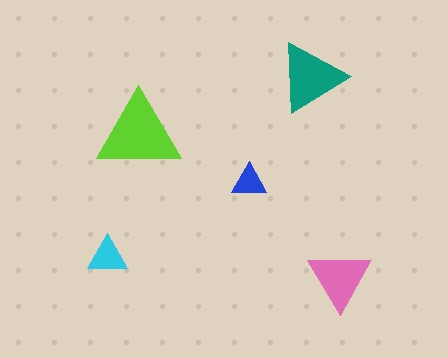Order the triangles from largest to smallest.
the lime one, the teal one, the pink one, the cyan one, the blue one.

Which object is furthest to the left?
The cyan triangle is leftmost.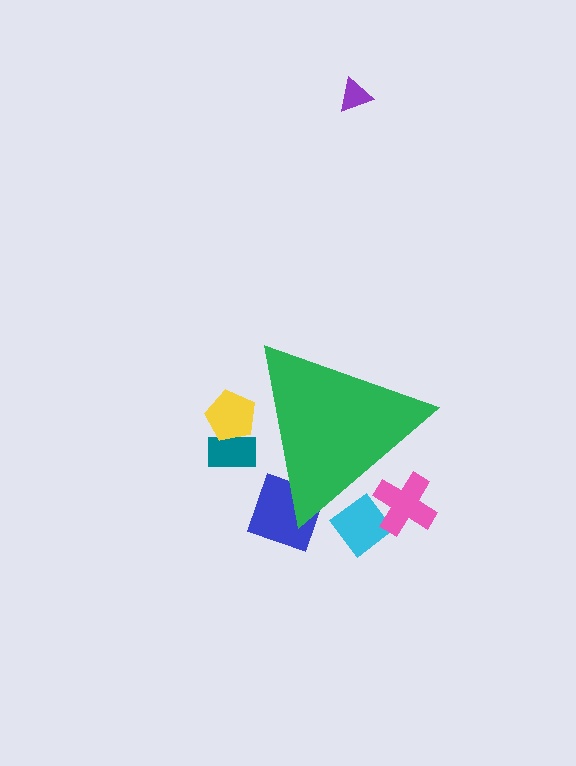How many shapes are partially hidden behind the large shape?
5 shapes are partially hidden.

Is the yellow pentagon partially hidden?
Yes, the yellow pentagon is partially hidden behind the green triangle.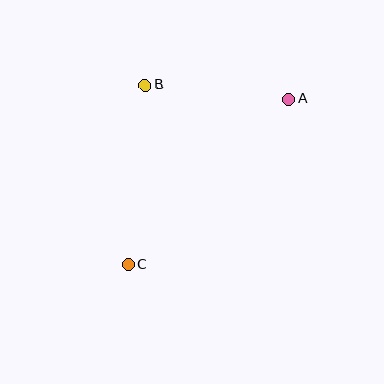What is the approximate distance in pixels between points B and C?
The distance between B and C is approximately 180 pixels.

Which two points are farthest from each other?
Points A and C are farthest from each other.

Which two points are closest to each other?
Points A and B are closest to each other.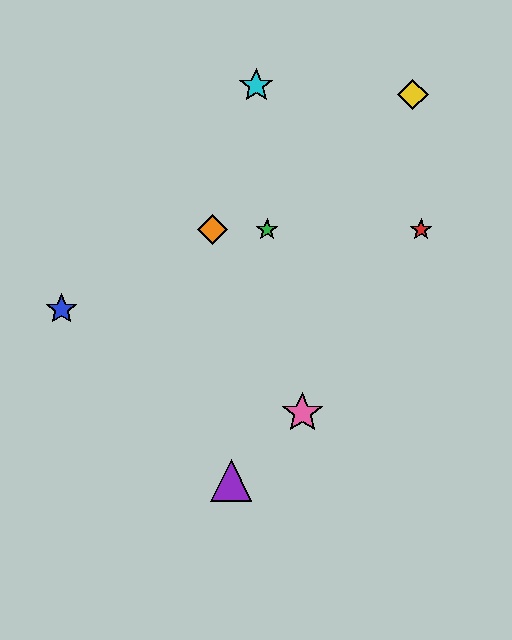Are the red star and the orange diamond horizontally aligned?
Yes, both are at y≈230.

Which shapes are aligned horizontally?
The red star, the green star, the orange diamond are aligned horizontally.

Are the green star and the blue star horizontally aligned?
No, the green star is at y≈230 and the blue star is at y≈309.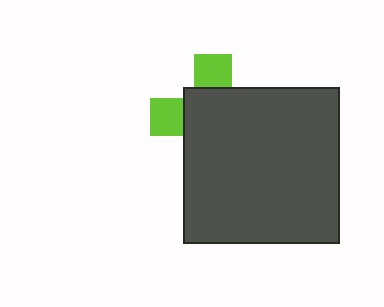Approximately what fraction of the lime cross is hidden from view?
Roughly 68% of the lime cross is hidden behind the dark gray square.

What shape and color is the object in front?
The object in front is a dark gray square.